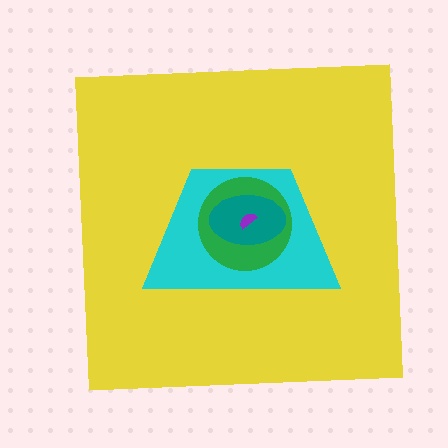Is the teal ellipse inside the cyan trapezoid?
Yes.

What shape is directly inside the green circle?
The teal ellipse.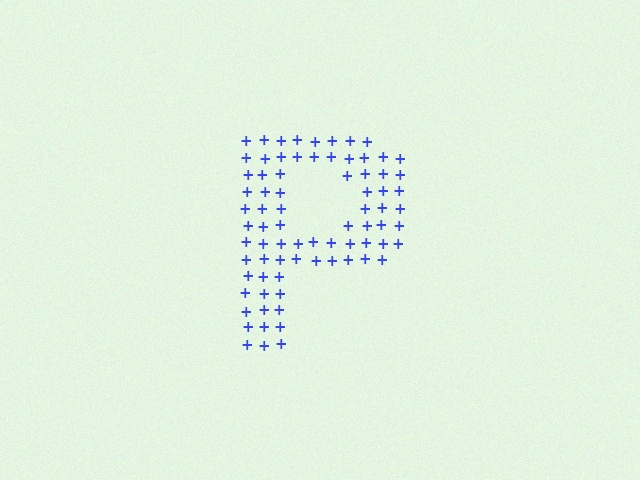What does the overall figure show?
The overall figure shows the letter P.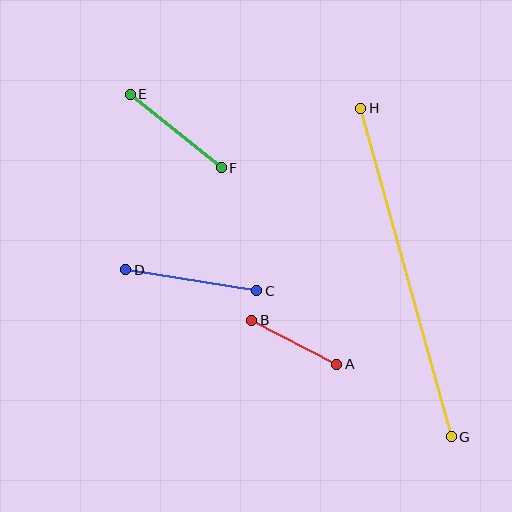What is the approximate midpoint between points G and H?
The midpoint is at approximately (406, 273) pixels.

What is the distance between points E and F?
The distance is approximately 117 pixels.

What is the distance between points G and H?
The distance is approximately 341 pixels.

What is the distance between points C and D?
The distance is approximately 133 pixels.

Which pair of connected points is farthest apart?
Points G and H are farthest apart.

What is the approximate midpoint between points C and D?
The midpoint is at approximately (191, 280) pixels.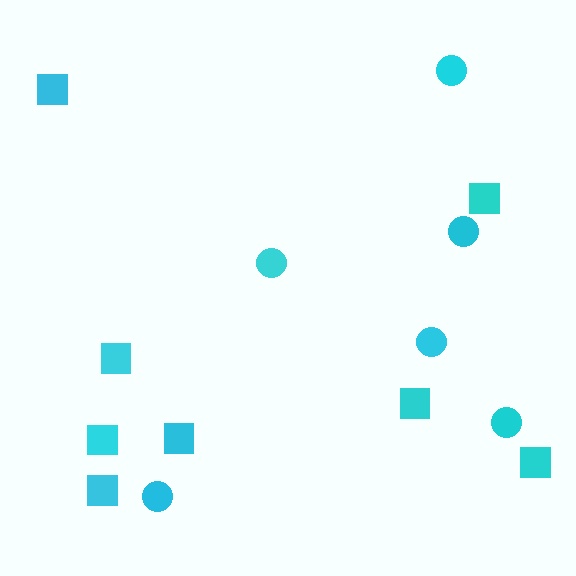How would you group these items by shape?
There are 2 groups: one group of squares (8) and one group of circles (6).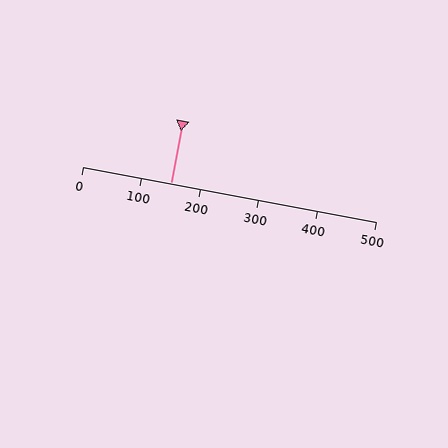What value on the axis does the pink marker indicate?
The marker indicates approximately 150.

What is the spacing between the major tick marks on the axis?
The major ticks are spaced 100 apart.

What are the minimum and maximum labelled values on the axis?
The axis runs from 0 to 500.